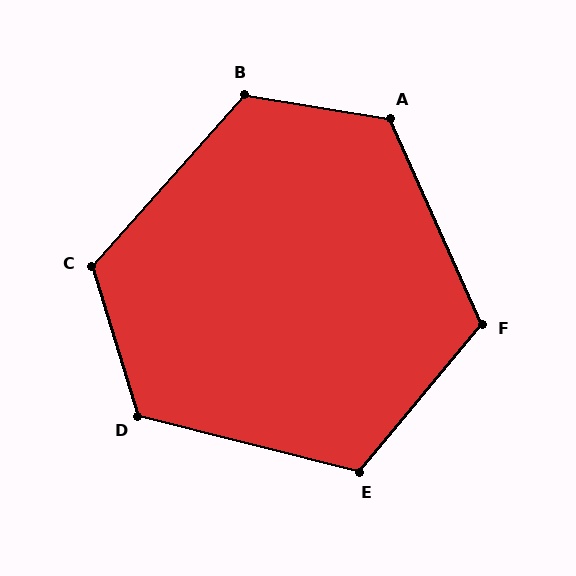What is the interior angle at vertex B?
Approximately 122 degrees (obtuse).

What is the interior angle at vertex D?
Approximately 121 degrees (obtuse).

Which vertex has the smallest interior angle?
E, at approximately 116 degrees.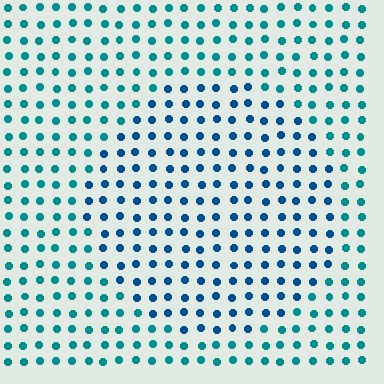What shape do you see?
I see a circle.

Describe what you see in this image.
The image is filled with small teal elements in a uniform arrangement. A circle-shaped region is visible where the elements are tinted to a slightly different hue, forming a subtle color boundary.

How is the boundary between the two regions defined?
The boundary is defined purely by a slight shift in hue (about 29 degrees). Spacing, size, and orientation are identical on both sides.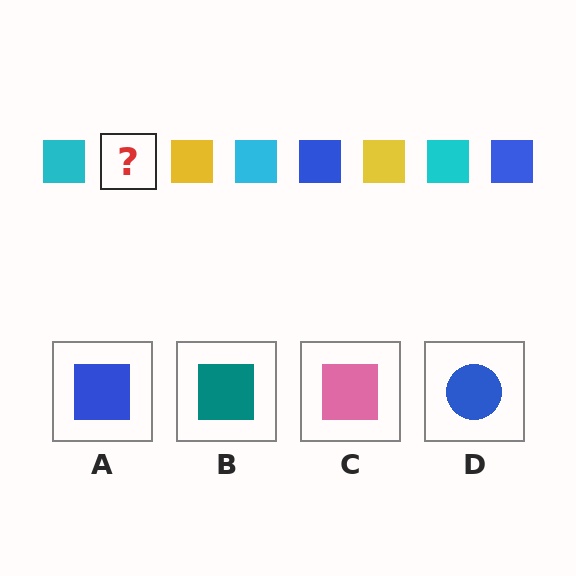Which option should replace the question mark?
Option A.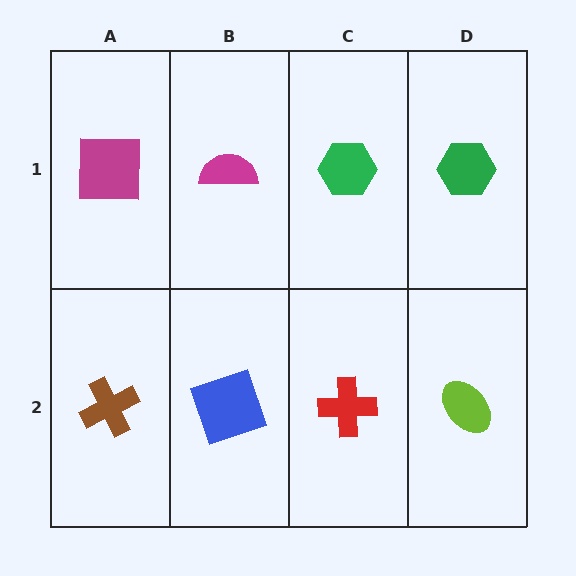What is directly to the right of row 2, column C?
A lime ellipse.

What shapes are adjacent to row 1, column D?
A lime ellipse (row 2, column D), a green hexagon (row 1, column C).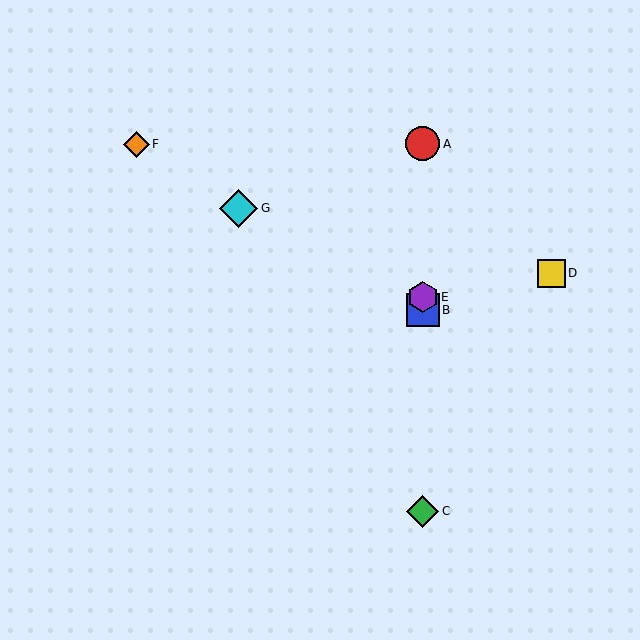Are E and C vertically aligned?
Yes, both are at x≈423.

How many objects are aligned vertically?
4 objects (A, B, C, E) are aligned vertically.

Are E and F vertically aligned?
No, E is at x≈423 and F is at x≈136.